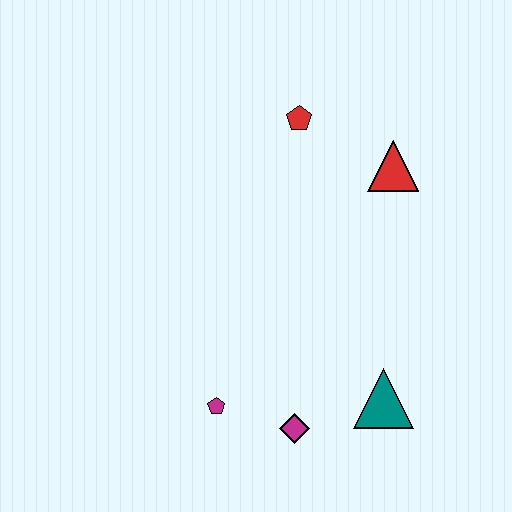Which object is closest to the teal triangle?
The magenta diamond is closest to the teal triangle.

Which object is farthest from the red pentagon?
The magenta diamond is farthest from the red pentagon.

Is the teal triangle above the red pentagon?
No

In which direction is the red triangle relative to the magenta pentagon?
The red triangle is above the magenta pentagon.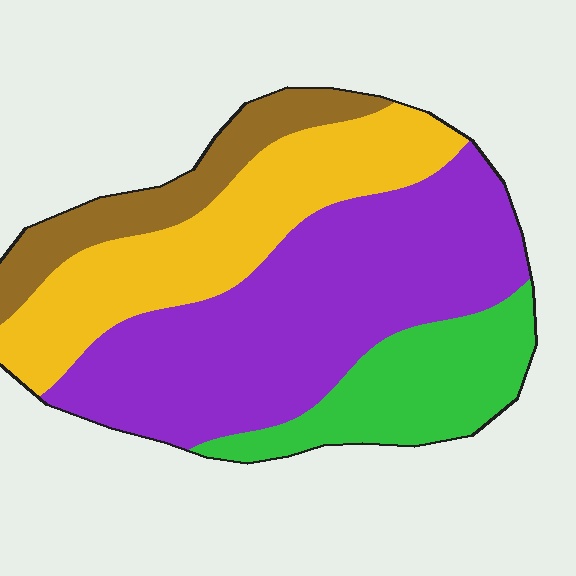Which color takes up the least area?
Brown, at roughly 10%.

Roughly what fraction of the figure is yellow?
Yellow takes up about one quarter (1/4) of the figure.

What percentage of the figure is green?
Green covers around 15% of the figure.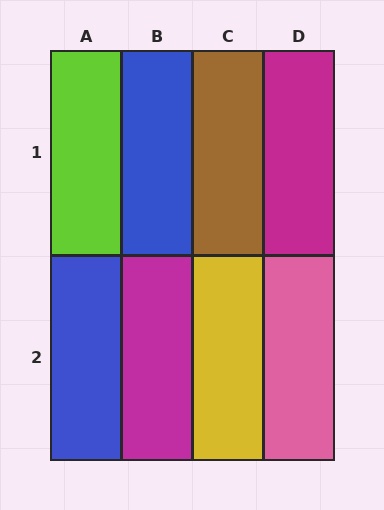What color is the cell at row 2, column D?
Pink.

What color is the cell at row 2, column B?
Magenta.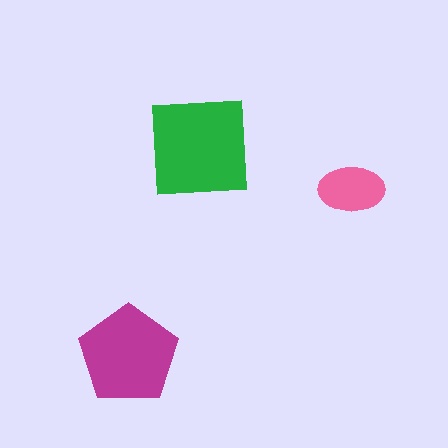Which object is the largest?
The green square.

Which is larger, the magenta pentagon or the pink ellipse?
The magenta pentagon.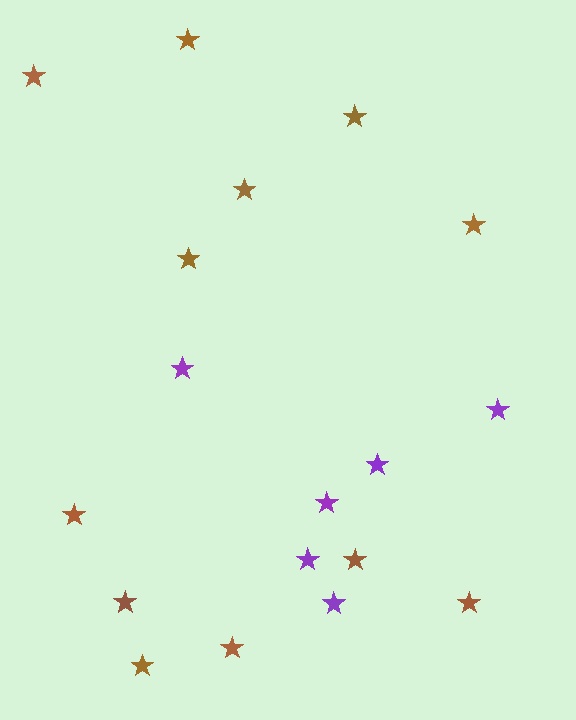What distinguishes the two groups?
There are 2 groups: one group of purple stars (6) and one group of brown stars (12).